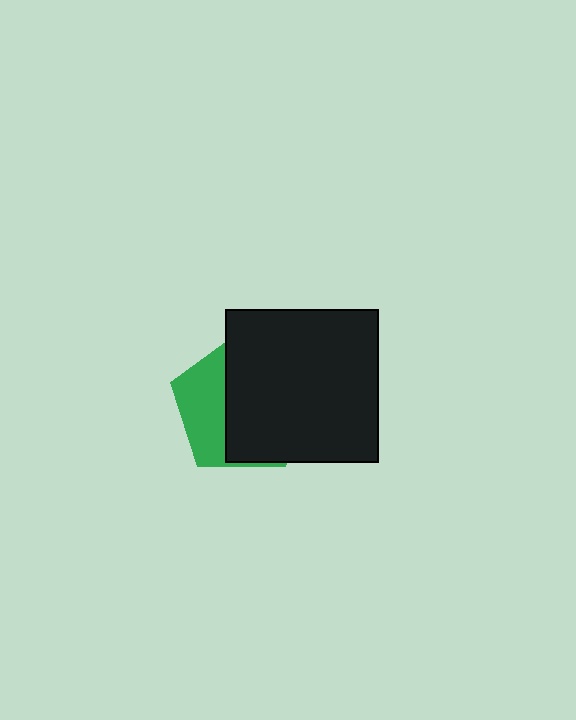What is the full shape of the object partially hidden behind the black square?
The partially hidden object is a green pentagon.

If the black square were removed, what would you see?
You would see the complete green pentagon.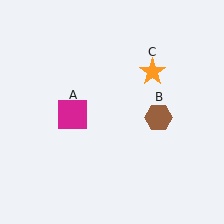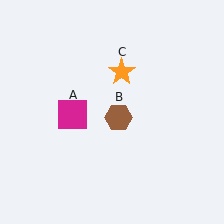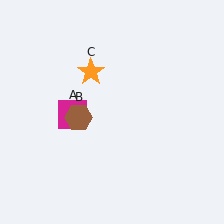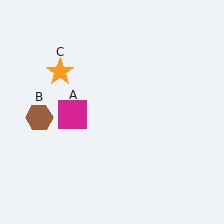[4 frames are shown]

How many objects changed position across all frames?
2 objects changed position: brown hexagon (object B), orange star (object C).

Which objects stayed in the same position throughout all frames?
Magenta square (object A) remained stationary.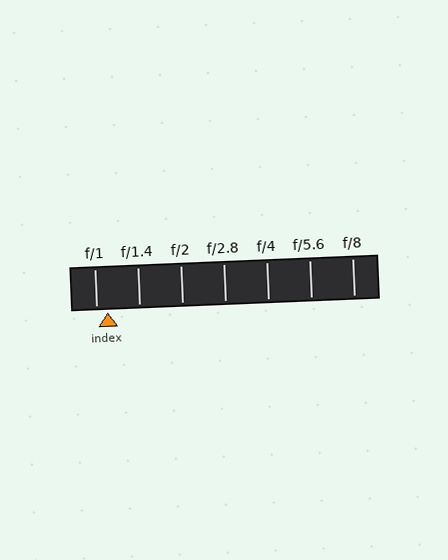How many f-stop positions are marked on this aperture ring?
There are 7 f-stop positions marked.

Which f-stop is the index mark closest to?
The index mark is closest to f/1.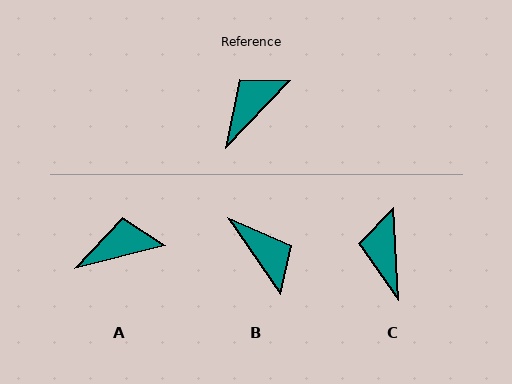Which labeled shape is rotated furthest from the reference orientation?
B, about 102 degrees away.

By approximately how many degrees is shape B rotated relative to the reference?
Approximately 102 degrees clockwise.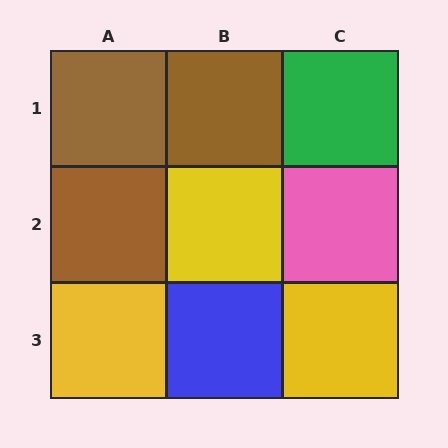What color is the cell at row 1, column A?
Brown.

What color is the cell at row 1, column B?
Brown.